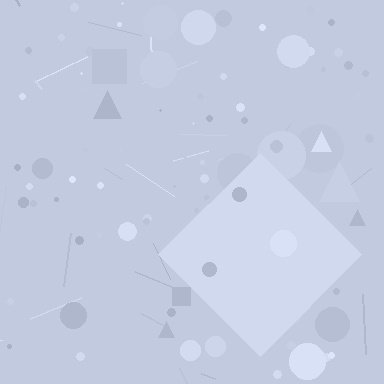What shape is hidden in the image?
A diamond is hidden in the image.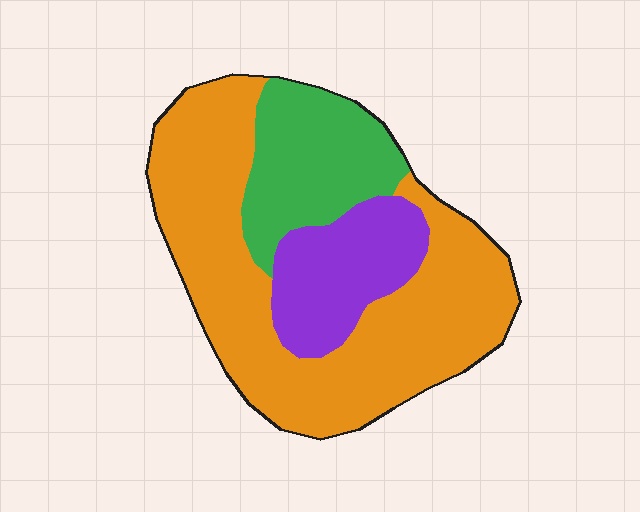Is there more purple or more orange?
Orange.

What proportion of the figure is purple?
Purple covers about 20% of the figure.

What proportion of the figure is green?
Green takes up between a sixth and a third of the figure.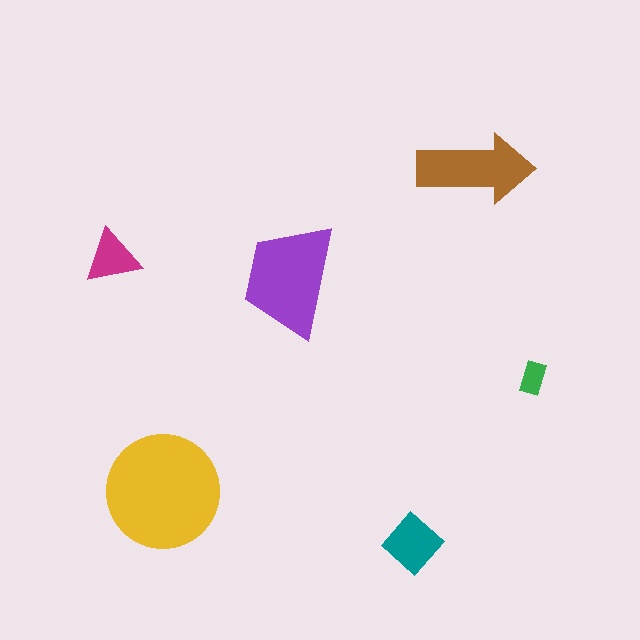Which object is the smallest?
The green rectangle.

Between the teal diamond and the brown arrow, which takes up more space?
The brown arrow.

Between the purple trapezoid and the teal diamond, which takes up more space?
The purple trapezoid.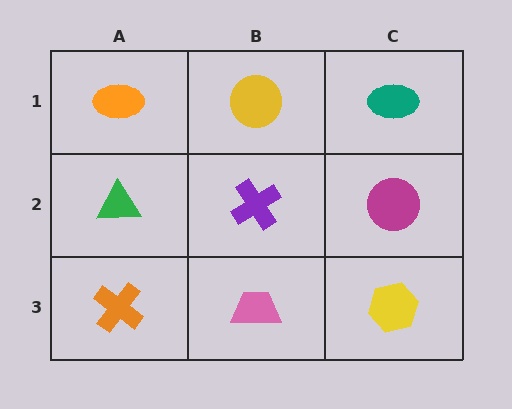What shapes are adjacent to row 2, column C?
A teal ellipse (row 1, column C), a yellow hexagon (row 3, column C), a purple cross (row 2, column B).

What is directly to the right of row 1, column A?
A yellow circle.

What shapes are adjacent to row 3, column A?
A green triangle (row 2, column A), a pink trapezoid (row 3, column B).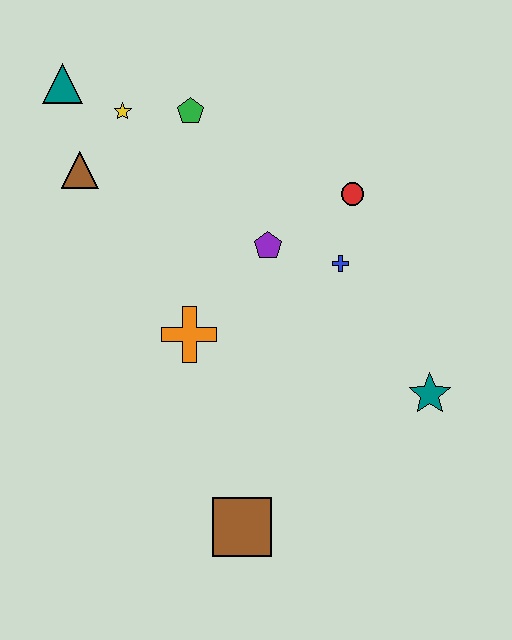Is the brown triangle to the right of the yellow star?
No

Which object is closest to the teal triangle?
The yellow star is closest to the teal triangle.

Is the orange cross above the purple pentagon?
No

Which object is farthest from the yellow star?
The brown square is farthest from the yellow star.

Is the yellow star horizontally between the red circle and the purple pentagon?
No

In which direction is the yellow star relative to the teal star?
The yellow star is to the left of the teal star.